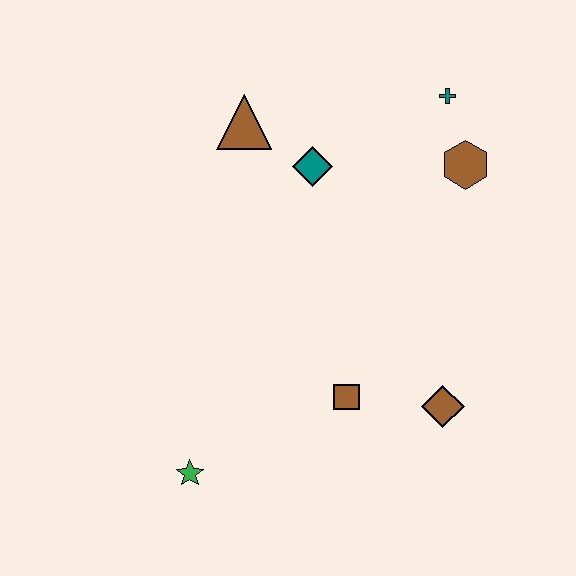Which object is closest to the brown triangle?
The teal diamond is closest to the brown triangle.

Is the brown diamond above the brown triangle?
No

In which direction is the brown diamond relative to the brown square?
The brown diamond is to the right of the brown square.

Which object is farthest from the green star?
The teal cross is farthest from the green star.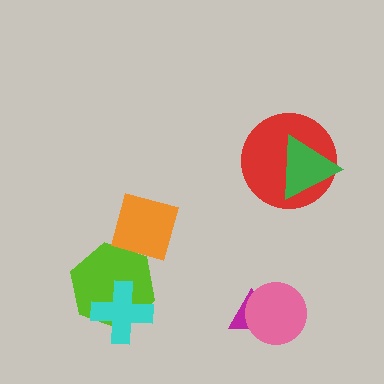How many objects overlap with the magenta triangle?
1 object overlaps with the magenta triangle.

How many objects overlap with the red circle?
1 object overlaps with the red circle.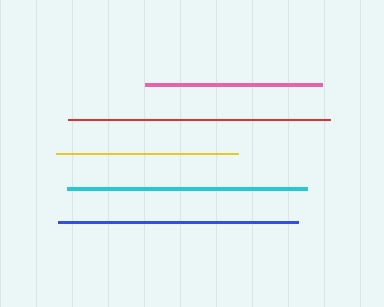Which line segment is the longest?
The red line is the longest at approximately 262 pixels.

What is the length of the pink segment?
The pink segment is approximately 177 pixels long.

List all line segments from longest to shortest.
From longest to shortest: red, cyan, blue, yellow, pink.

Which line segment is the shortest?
The pink line is the shortest at approximately 177 pixels.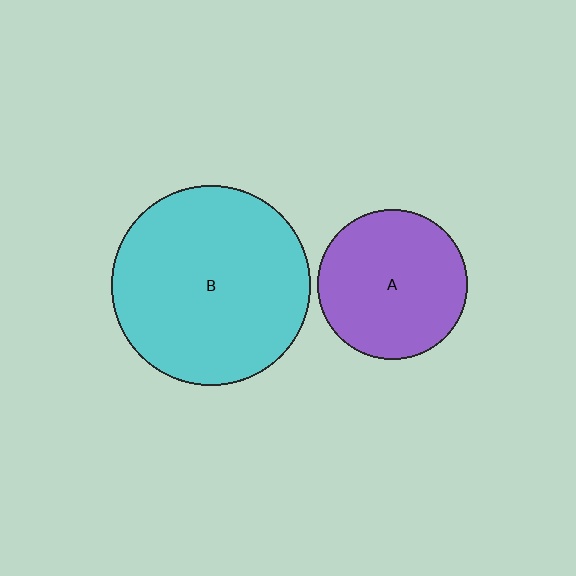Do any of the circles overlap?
No, none of the circles overlap.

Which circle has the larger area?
Circle B (cyan).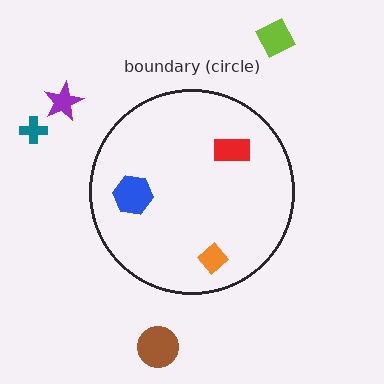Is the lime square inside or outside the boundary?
Outside.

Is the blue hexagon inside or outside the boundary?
Inside.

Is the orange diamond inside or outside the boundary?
Inside.